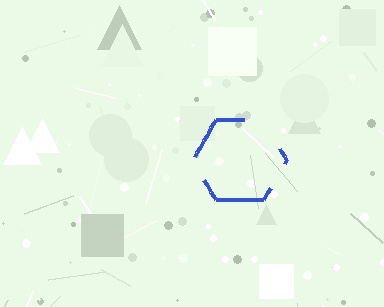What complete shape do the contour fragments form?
The contour fragments form a hexagon.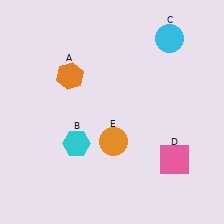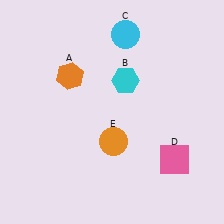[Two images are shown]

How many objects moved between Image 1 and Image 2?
2 objects moved between the two images.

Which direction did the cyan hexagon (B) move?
The cyan hexagon (B) moved up.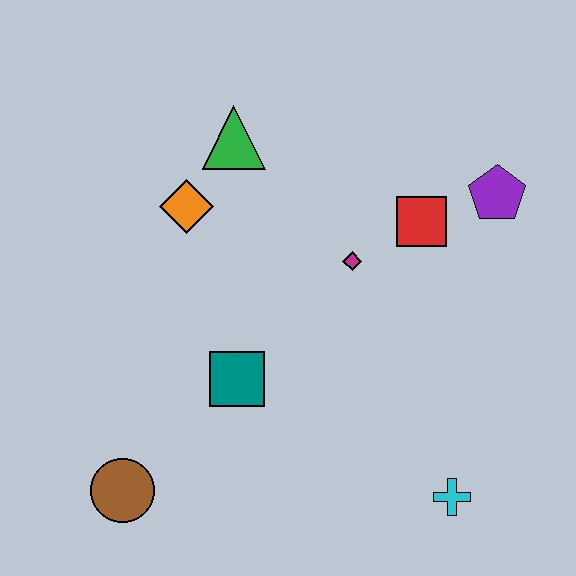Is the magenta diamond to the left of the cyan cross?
Yes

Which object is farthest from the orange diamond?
The cyan cross is farthest from the orange diamond.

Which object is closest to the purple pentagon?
The red square is closest to the purple pentagon.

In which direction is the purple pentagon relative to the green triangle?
The purple pentagon is to the right of the green triangle.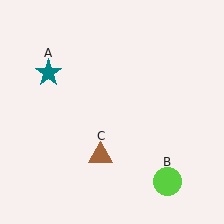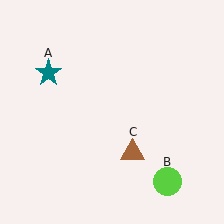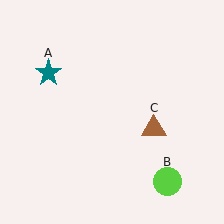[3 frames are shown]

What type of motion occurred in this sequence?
The brown triangle (object C) rotated counterclockwise around the center of the scene.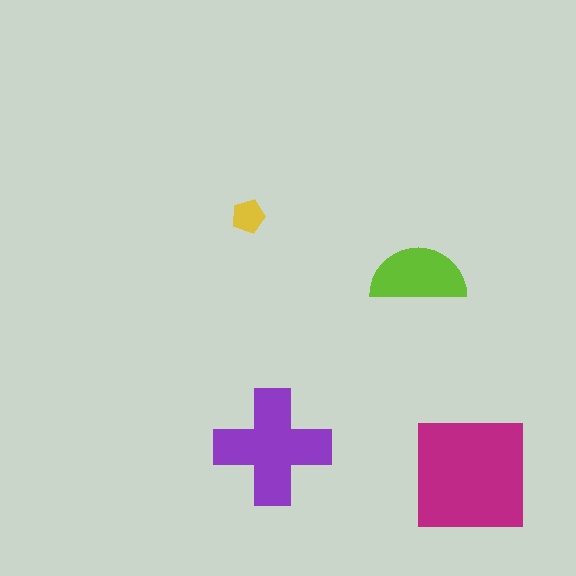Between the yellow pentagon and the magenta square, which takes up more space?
The magenta square.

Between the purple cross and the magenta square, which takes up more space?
The magenta square.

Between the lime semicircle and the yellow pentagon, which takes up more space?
The lime semicircle.